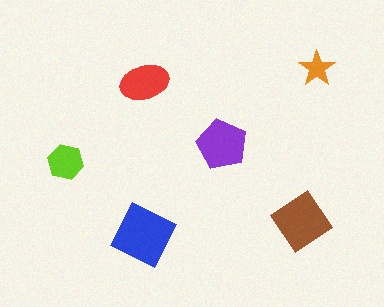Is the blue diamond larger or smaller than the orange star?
Larger.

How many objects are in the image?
There are 6 objects in the image.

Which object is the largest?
The blue diamond.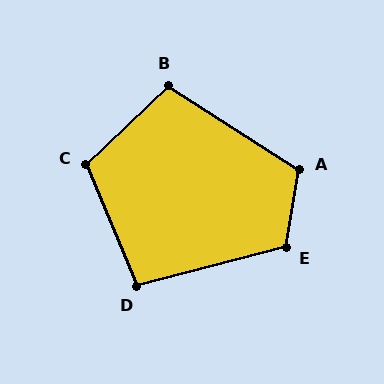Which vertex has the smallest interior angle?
D, at approximately 98 degrees.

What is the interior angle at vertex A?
Approximately 113 degrees (obtuse).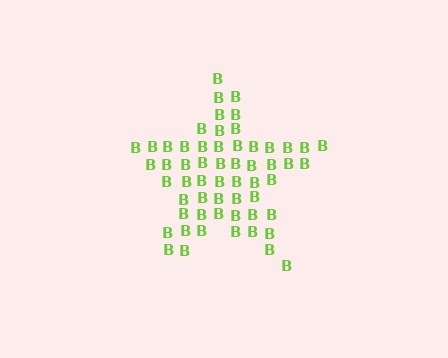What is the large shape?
The large shape is a star.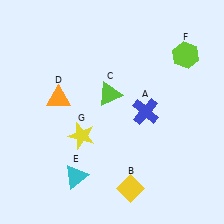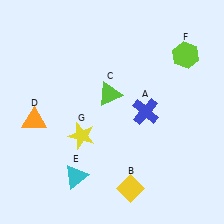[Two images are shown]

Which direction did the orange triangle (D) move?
The orange triangle (D) moved left.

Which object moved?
The orange triangle (D) moved left.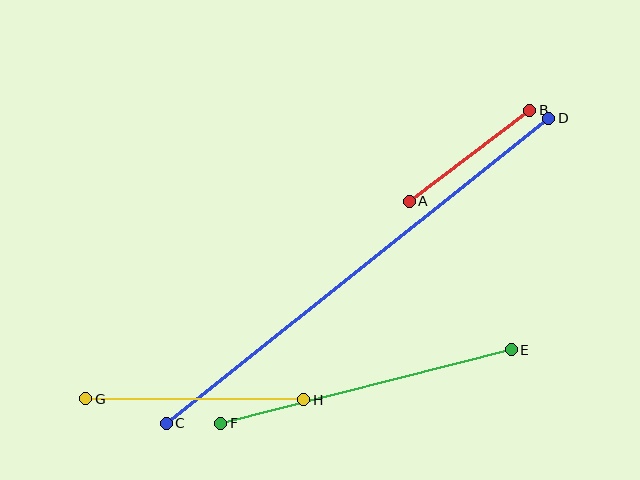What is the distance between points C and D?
The distance is approximately 489 pixels.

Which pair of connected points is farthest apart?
Points C and D are farthest apart.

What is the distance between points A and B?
The distance is approximately 151 pixels.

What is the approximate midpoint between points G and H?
The midpoint is at approximately (195, 399) pixels.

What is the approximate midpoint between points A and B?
The midpoint is at approximately (469, 156) pixels.